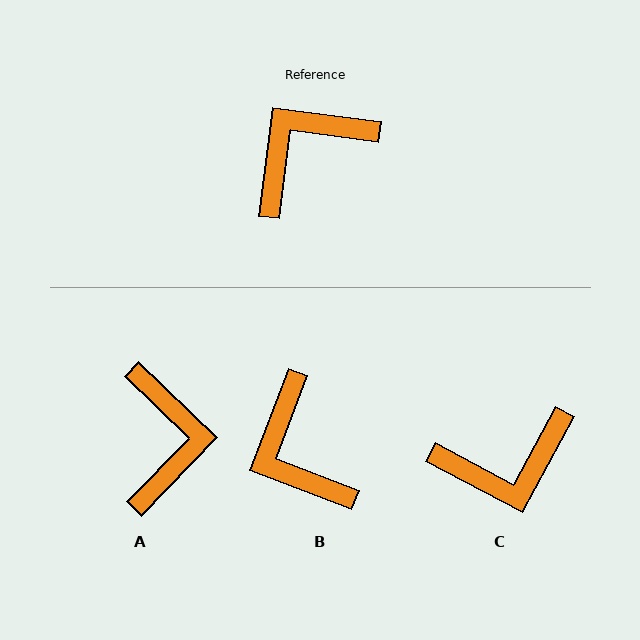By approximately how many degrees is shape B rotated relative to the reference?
Approximately 76 degrees counter-clockwise.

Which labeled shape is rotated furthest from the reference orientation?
C, about 159 degrees away.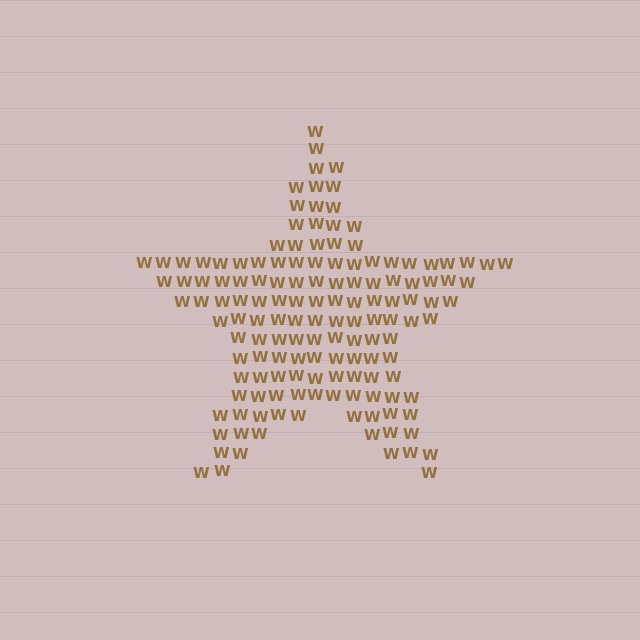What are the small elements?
The small elements are letter W's.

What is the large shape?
The large shape is a star.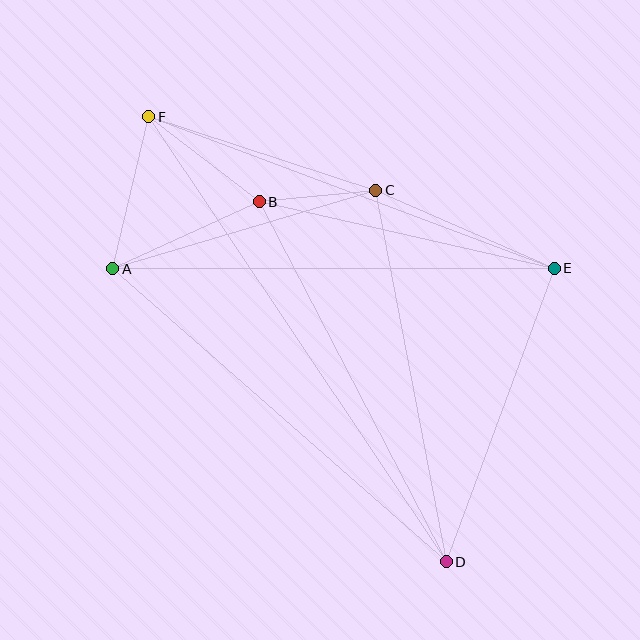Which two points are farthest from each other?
Points D and F are farthest from each other.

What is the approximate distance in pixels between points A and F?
The distance between A and F is approximately 156 pixels.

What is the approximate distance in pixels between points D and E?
The distance between D and E is approximately 313 pixels.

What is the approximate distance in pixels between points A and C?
The distance between A and C is approximately 275 pixels.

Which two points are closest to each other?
Points B and C are closest to each other.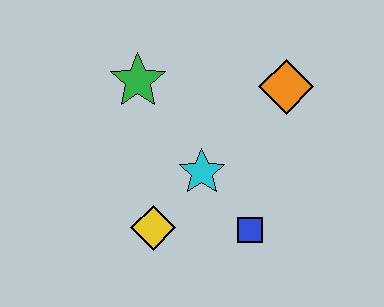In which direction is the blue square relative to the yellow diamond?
The blue square is to the right of the yellow diamond.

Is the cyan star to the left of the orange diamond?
Yes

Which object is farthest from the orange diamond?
The yellow diamond is farthest from the orange diamond.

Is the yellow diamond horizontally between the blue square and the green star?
Yes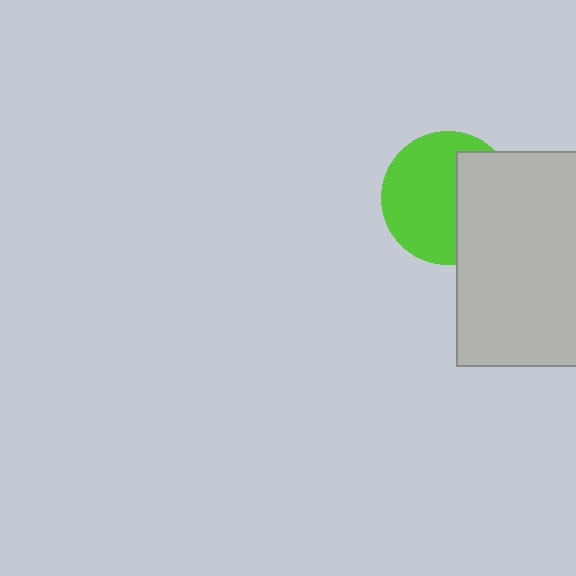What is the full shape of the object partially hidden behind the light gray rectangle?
The partially hidden object is a lime circle.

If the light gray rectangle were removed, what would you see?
You would see the complete lime circle.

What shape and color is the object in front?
The object in front is a light gray rectangle.